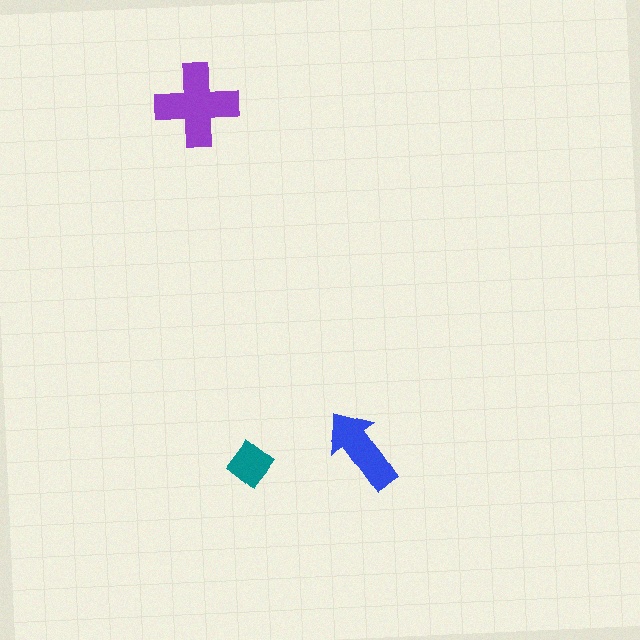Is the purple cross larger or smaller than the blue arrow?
Larger.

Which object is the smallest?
The teal diamond.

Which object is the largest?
The purple cross.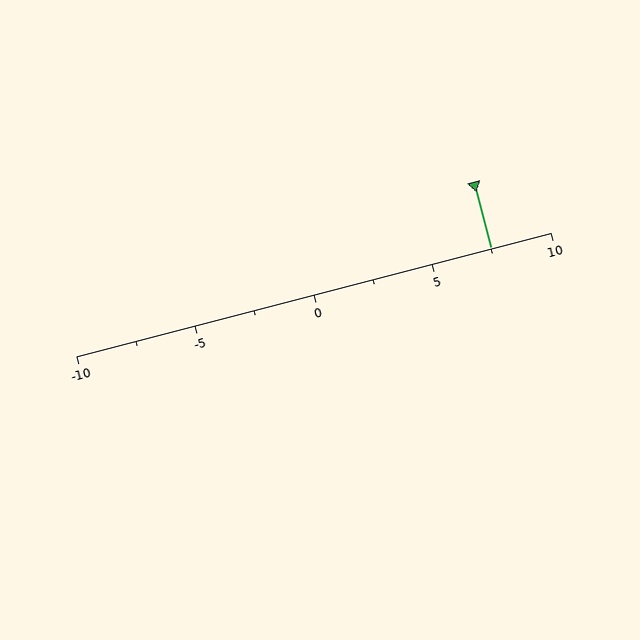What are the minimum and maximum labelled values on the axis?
The axis runs from -10 to 10.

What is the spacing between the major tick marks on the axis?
The major ticks are spaced 5 apart.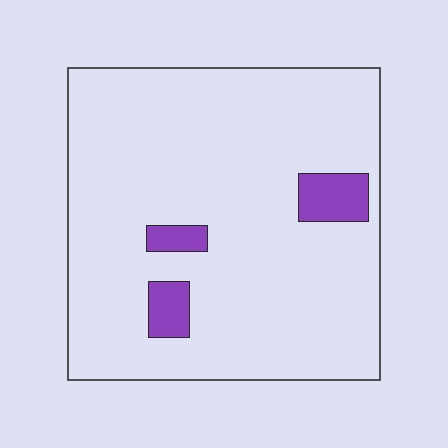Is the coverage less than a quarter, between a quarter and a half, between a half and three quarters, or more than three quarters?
Less than a quarter.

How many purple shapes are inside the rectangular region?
3.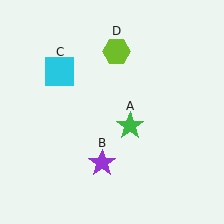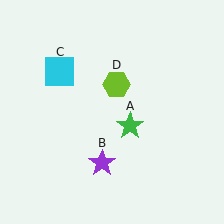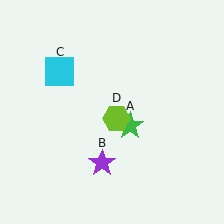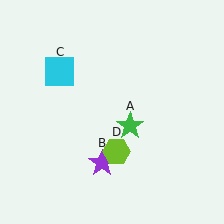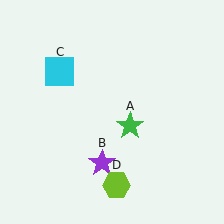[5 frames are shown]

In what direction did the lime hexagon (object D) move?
The lime hexagon (object D) moved down.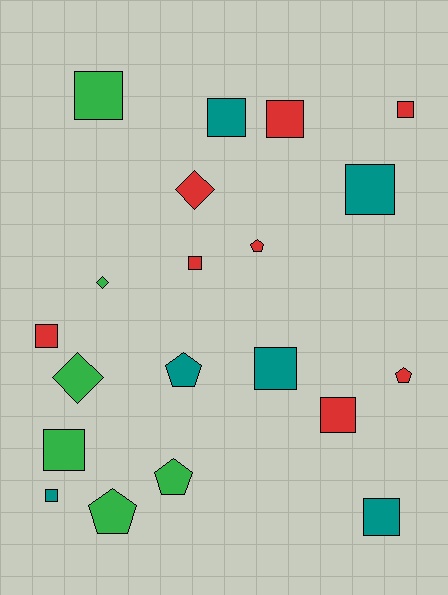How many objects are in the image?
There are 20 objects.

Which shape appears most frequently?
Square, with 12 objects.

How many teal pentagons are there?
There is 1 teal pentagon.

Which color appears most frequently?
Red, with 8 objects.